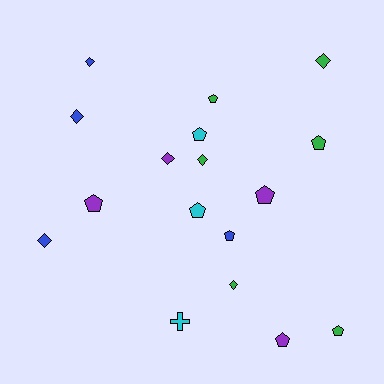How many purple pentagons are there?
There are 3 purple pentagons.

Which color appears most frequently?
Green, with 6 objects.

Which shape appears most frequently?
Pentagon, with 9 objects.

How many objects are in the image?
There are 17 objects.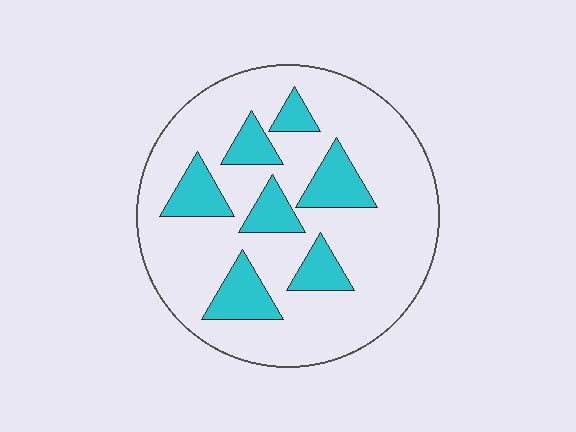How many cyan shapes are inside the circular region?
7.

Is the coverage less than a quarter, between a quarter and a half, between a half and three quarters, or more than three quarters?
Less than a quarter.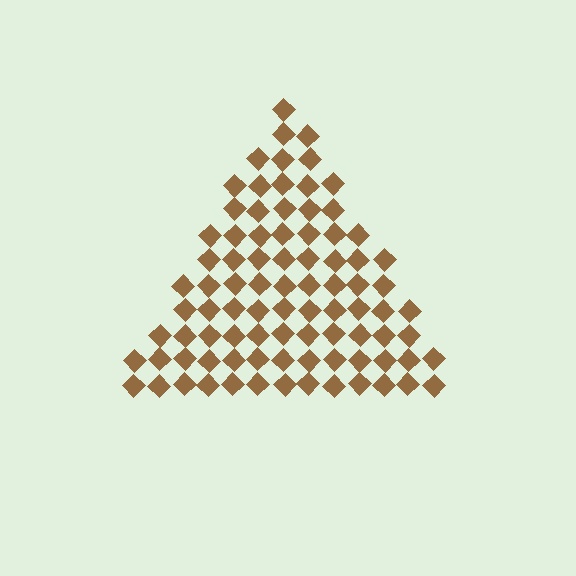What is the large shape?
The large shape is a triangle.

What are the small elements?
The small elements are diamonds.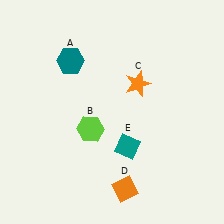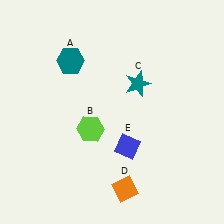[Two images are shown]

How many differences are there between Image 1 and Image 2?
There are 2 differences between the two images.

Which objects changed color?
C changed from orange to teal. E changed from teal to blue.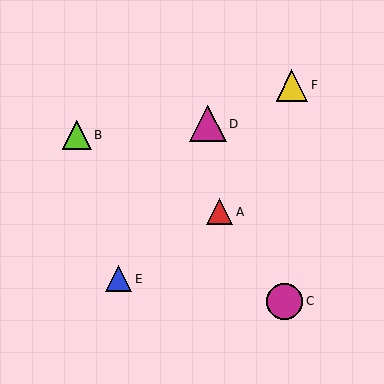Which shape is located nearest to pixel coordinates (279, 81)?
The yellow triangle (labeled F) at (292, 85) is nearest to that location.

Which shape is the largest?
The magenta triangle (labeled D) is the largest.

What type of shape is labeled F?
Shape F is a yellow triangle.